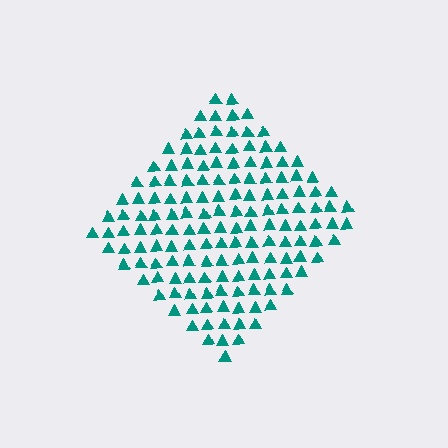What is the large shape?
The large shape is a diamond.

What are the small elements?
The small elements are triangles.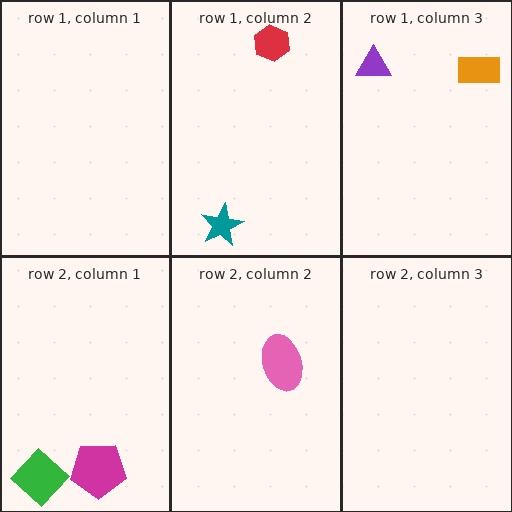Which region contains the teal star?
The row 1, column 2 region.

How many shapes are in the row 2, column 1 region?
2.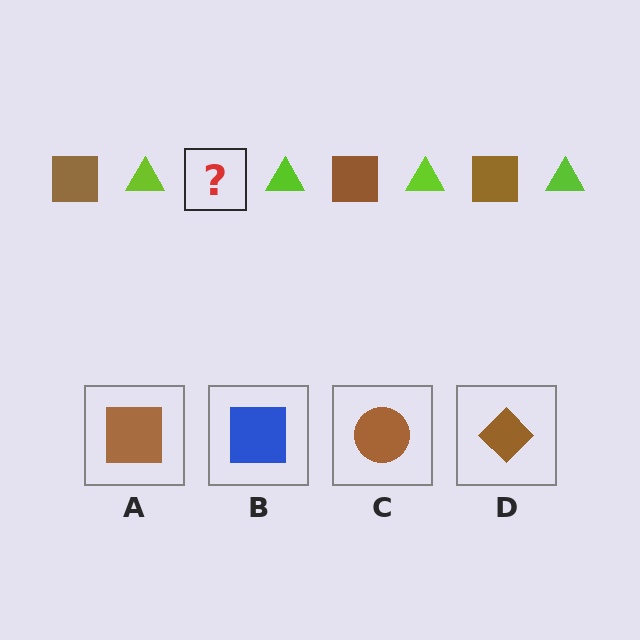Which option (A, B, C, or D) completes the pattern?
A.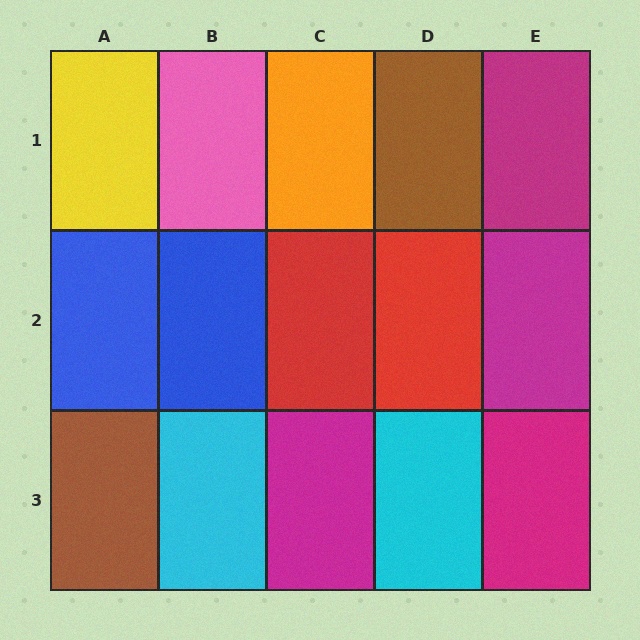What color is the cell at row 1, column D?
Brown.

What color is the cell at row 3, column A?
Brown.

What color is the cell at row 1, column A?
Yellow.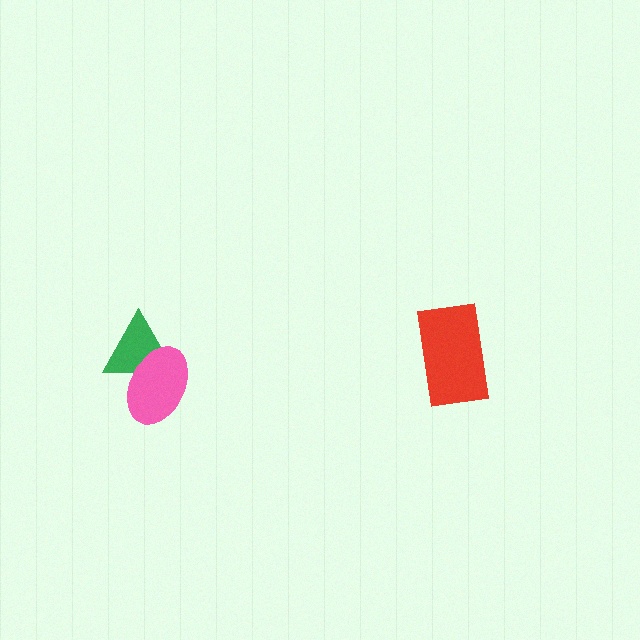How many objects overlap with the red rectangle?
0 objects overlap with the red rectangle.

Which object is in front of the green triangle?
The pink ellipse is in front of the green triangle.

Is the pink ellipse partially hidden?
No, no other shape covers it.